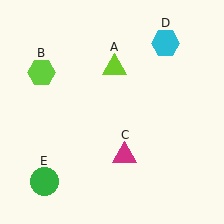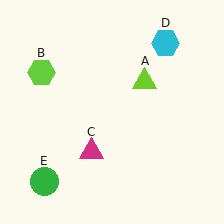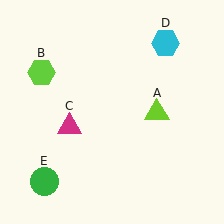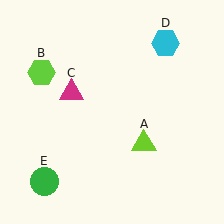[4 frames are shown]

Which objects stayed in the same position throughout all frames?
Lime hexagon (object B) and cyan hexagon (object D) and green circle (object E) remained stationary.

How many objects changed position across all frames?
2 objects changed position: lime triangle (object A), magenta triangle (object C).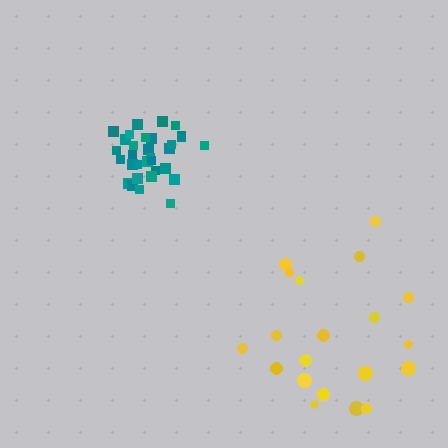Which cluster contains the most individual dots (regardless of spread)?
Teal (32).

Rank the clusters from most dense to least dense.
teal, yellow.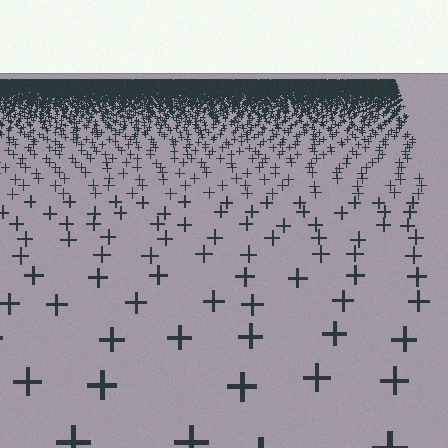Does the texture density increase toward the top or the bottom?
Density increases toward the top.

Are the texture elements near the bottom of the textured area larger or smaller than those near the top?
Larger. Near the bottom, elements are closer to the viewer and appear at a bigger on-screen size.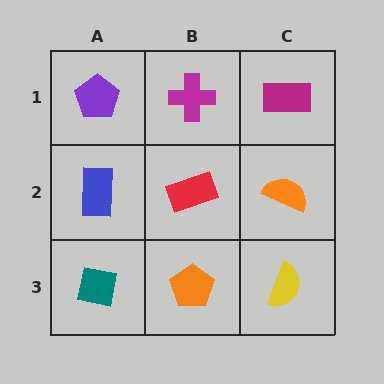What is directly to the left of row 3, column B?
A teal square.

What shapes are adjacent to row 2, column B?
A magenta cross (row 1, column B), an orange pentagon (row 3, column B), a blue rectangle (row 2, column A), an orange semicircle (row 2, column C).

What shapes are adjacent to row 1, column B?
A red rectangle (row 2, column B), a purple pentagon (row 1, column A), a magenta rectangle (row 1, column C).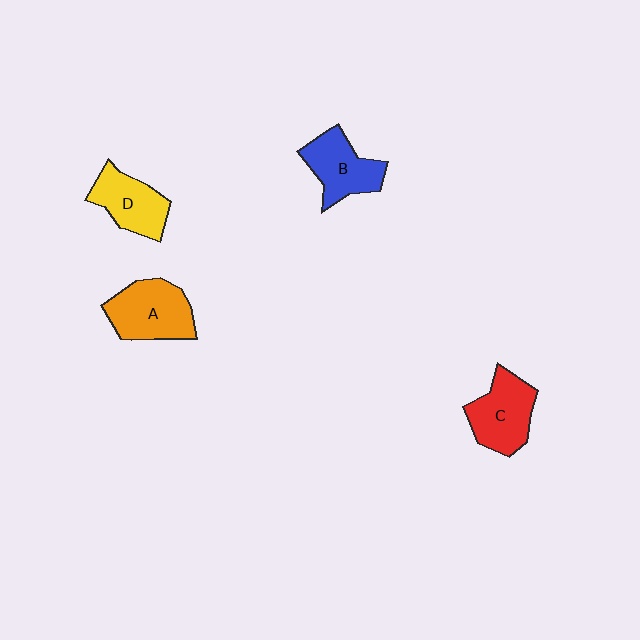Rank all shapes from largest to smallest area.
From largest to smallest: A (orange), C (red), B (blue), D (yellow).